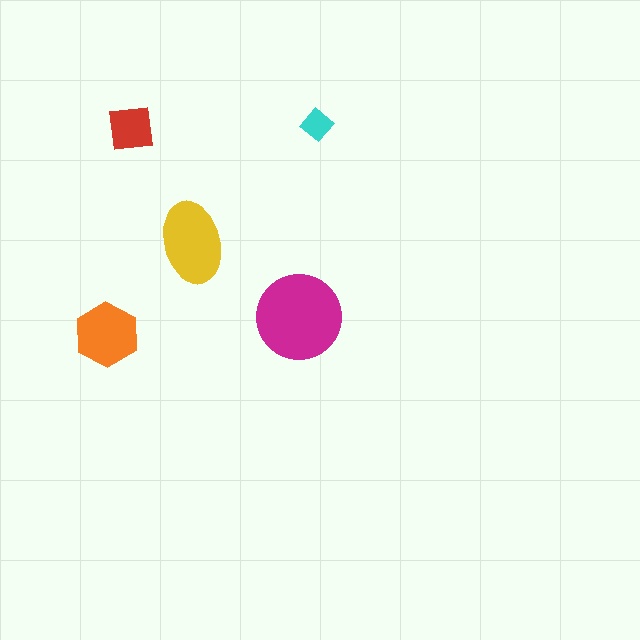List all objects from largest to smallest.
The magenta circle, the yellow ellipse, the orange hexagon, the red square, the cyan diamond.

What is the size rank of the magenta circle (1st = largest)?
1st.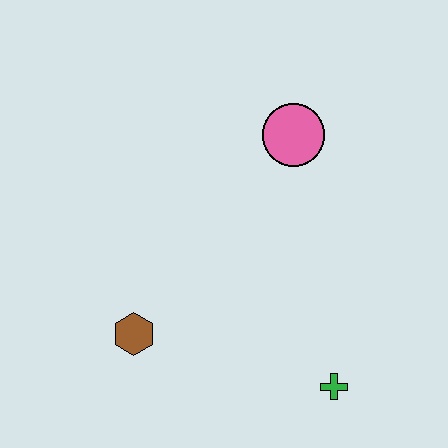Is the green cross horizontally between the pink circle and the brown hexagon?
No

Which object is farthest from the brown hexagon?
The pink circle is farthest from the brown hexagon.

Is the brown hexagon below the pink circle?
Yes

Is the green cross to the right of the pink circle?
Yes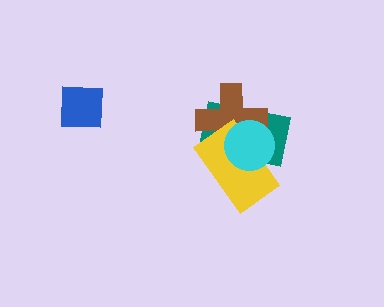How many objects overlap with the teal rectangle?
3 objects overlap with the teal rectangle.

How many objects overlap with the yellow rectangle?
3 objects overlap with the yellow rectangle.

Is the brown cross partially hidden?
Yes, it is partially covered by another shape.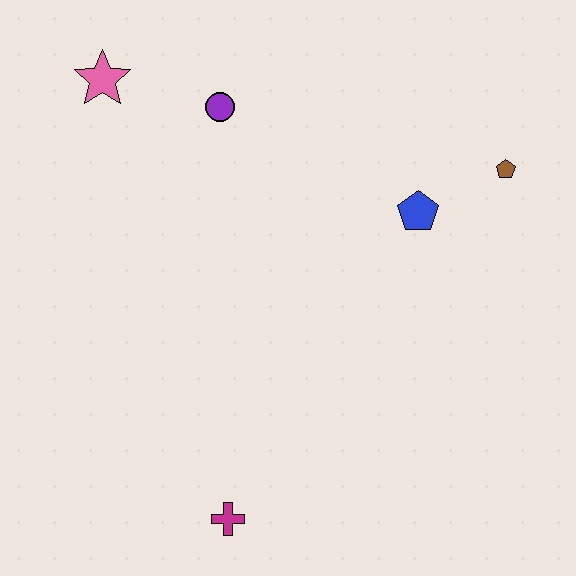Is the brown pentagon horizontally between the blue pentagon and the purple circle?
No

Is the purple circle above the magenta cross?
Yes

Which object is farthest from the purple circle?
The magenta cross is farthest from the purple circle.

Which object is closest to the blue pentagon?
The brown pentagon is closest to the blue pentagon.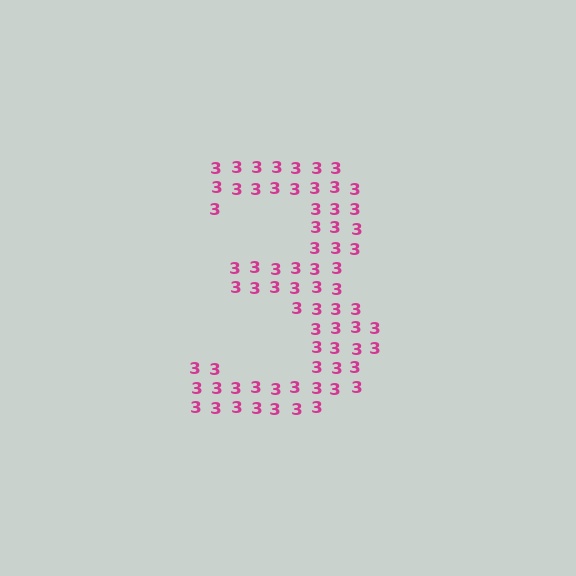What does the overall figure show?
The overall figure shows the digit 3.